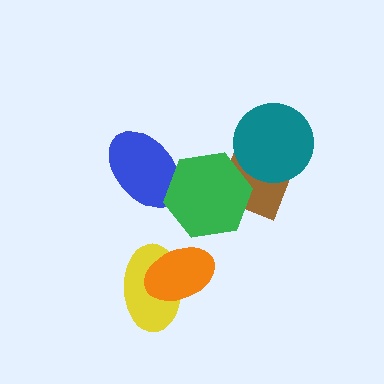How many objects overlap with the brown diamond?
2 objects overlap with the brown diamond.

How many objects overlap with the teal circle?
1 object overlaps with the teal circle.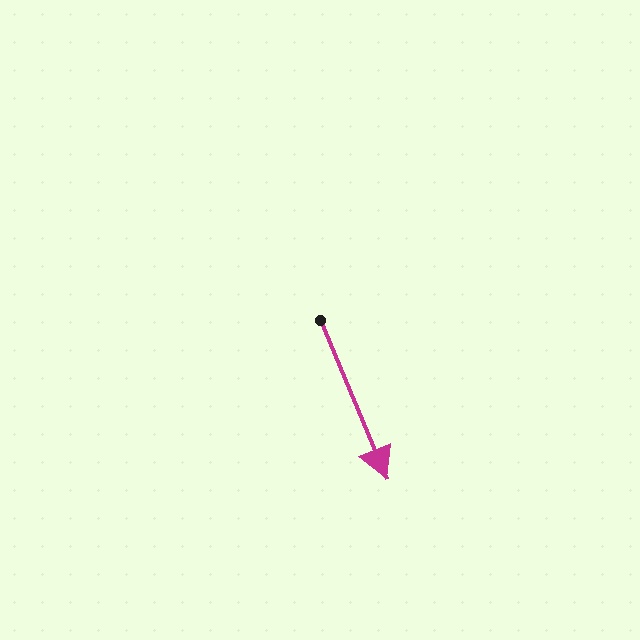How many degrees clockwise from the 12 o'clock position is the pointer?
Approximately 157 degrees.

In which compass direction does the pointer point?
Southeast.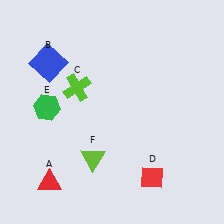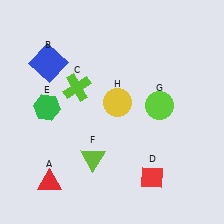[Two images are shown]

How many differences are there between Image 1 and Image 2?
There are 2 differences between the two images.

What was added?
A lime circle (G), a yellow circle (H) were added in Image 2.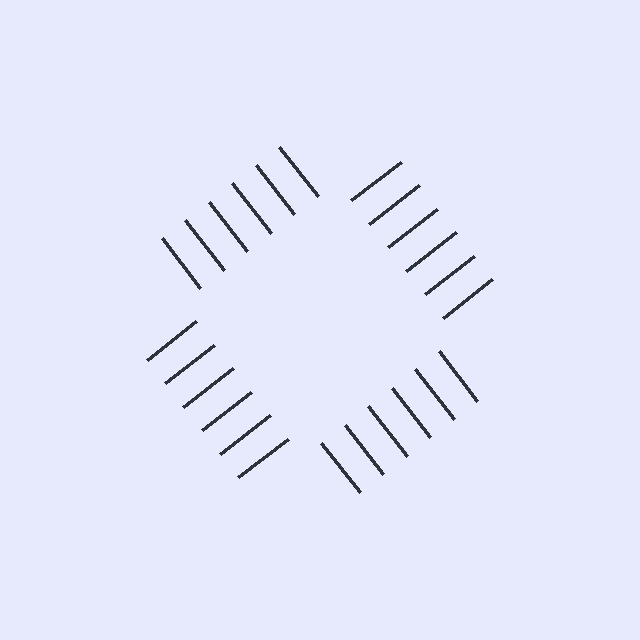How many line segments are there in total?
24 — 6 along each of the 4 edges.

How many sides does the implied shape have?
4 sides — the line-ends trace a square.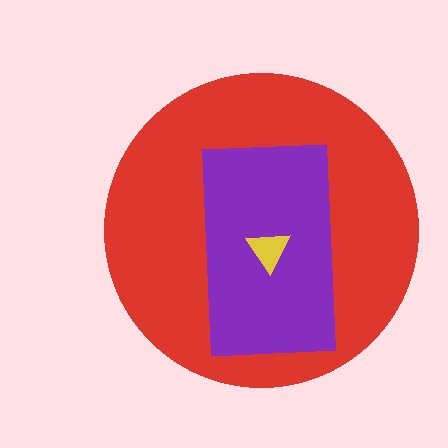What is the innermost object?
The yellow triangle.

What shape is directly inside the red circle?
The purple rectangle.